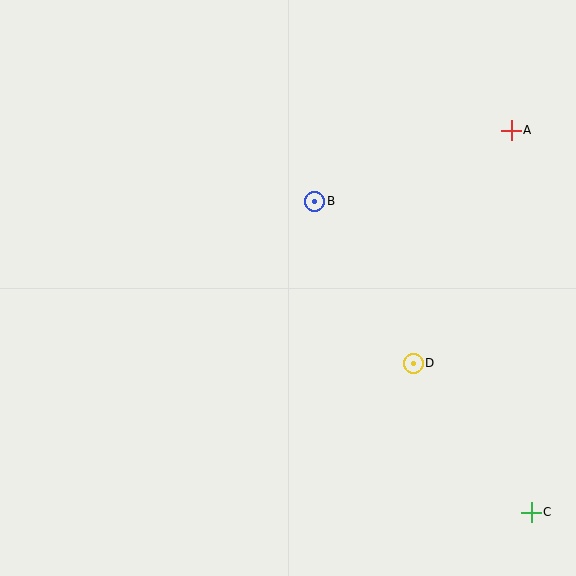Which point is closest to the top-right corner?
Point A is closest to the top-right corner.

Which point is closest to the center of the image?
Point B at (315, 201) is closest to the center.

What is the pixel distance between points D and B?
The distance between D and B is 189 pixels.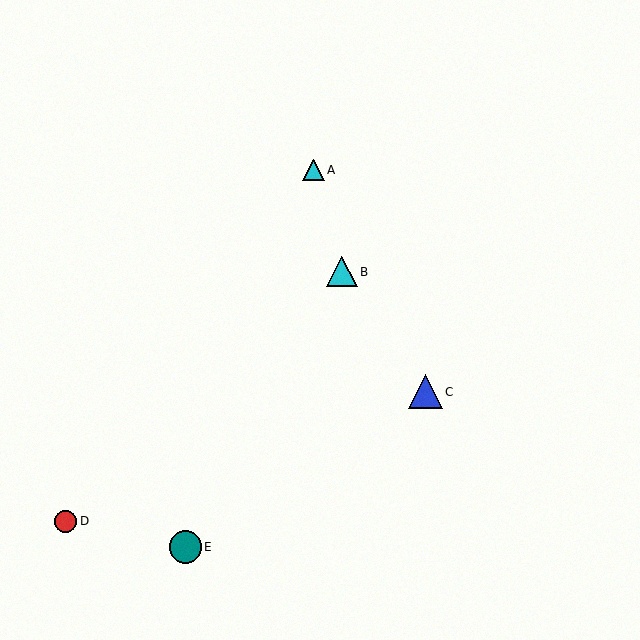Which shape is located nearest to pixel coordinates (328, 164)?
The cyan triangle (labeled A) at (314, 170) is nearest to that location.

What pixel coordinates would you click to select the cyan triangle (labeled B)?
Click at (342, 272) to select the cyan triangle B.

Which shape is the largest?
The blue triangle (labeled C) is the largest.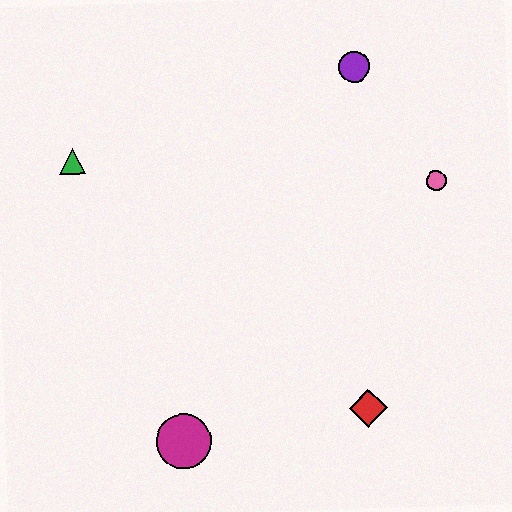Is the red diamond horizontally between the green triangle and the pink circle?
Yes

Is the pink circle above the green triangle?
No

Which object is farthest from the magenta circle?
The purple circle is farthest from the magenta circle.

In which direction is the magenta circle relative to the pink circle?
The magenta circle is to the left of the pink circle.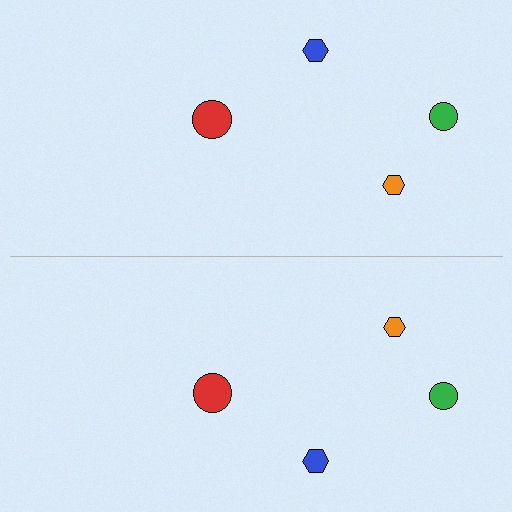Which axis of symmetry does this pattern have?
The pattern has a horizontal axis of symmetry running through the center of the image.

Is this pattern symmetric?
Yes, this pattern has bilateral (reflection) symmetry.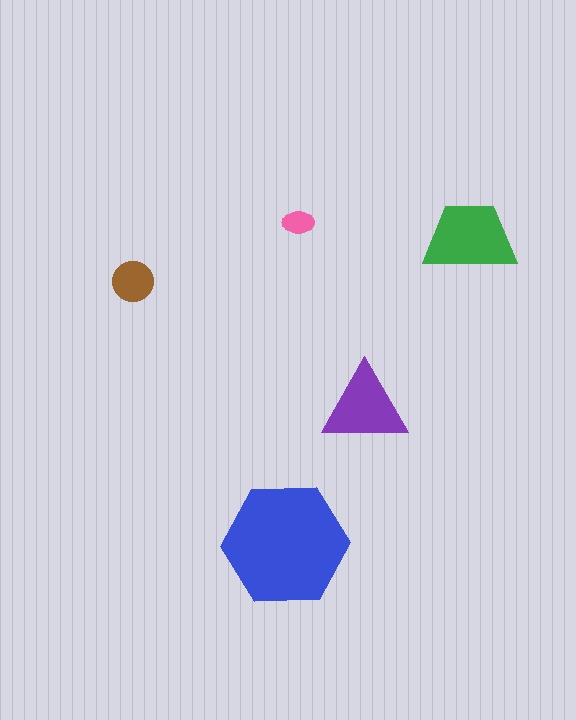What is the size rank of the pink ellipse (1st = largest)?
5th.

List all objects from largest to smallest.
The blue hexagon, the green trapezoid, the purple triangle, the brown circle, the pink ellipse.